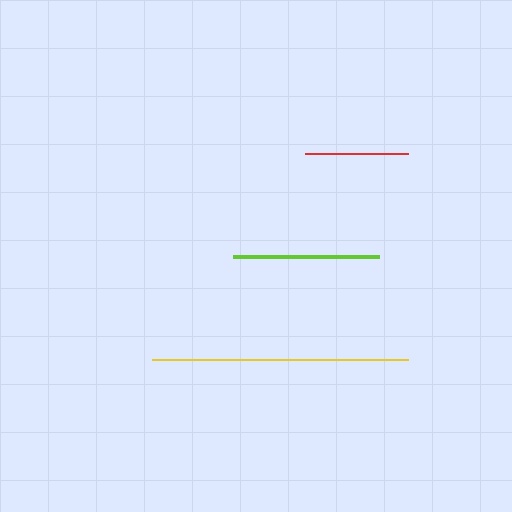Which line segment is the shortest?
The red line is the shortest at approximately 103 pixels.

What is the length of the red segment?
The red segment is approximately 103 pixels long.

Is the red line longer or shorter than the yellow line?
The yellow line is longer than the red line.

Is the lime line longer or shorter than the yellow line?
The yellow line is longer than the lime line.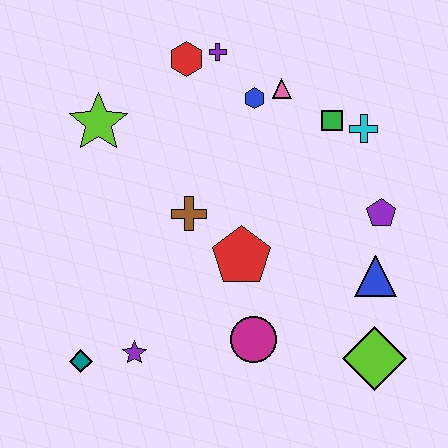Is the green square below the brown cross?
No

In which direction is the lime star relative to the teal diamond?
The lime star is above the teal diamond.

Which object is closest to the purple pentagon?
The blue triangle is closest to the purple pentagon.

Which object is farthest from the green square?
The teal diamond is farthest from the green square.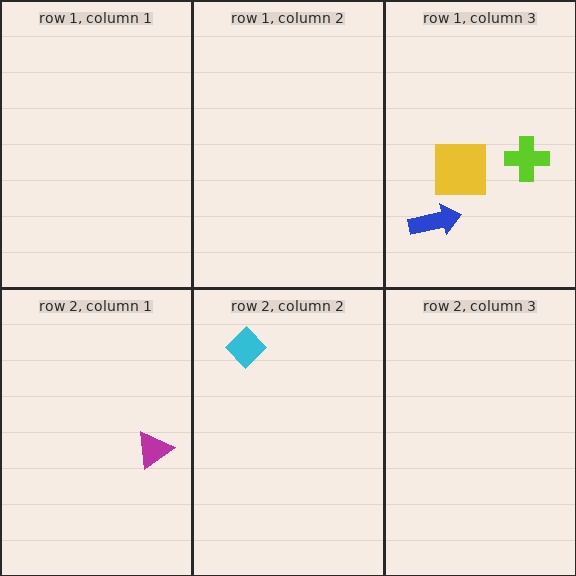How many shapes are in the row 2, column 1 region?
1.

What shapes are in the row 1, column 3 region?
The blue arrow, the lime cross, the yellow square.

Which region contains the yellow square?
The row 1, column 3 region.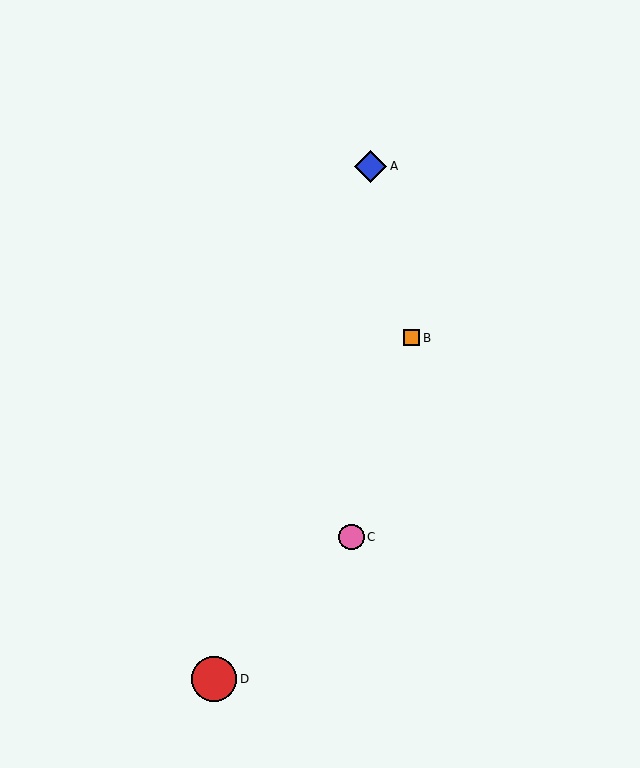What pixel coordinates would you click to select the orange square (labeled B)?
Click at (412, 338) to select the orange square B.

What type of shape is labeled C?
Shape C is a pink circle.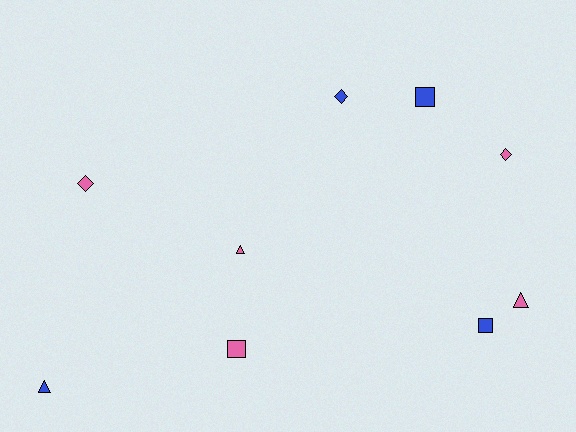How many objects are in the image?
There are 9 objects.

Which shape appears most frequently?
Square, with 3 objects.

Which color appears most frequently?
Pink, with 5 objects.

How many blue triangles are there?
There is 1 blue triangle.